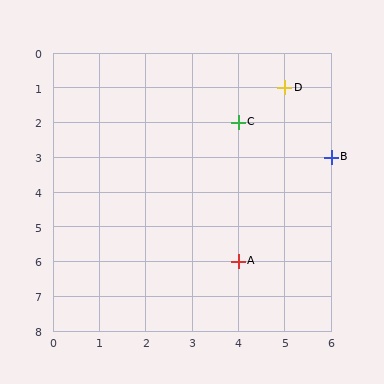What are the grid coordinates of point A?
Point A is at grid coordinates (4, 6).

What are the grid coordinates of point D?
Point D is at grid coordinates (5, 1).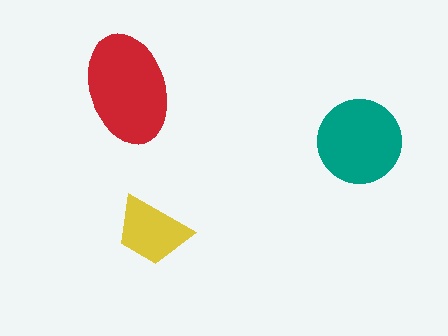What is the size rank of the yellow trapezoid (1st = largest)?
3rd.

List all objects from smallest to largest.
The yellow trapezoid, the teal circle, the red ellipse.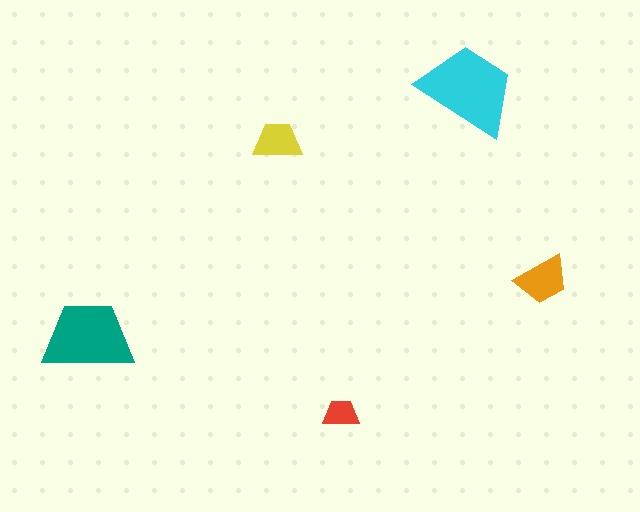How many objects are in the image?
There are 5 objects in the image.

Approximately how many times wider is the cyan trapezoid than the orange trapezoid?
About 2 times wider.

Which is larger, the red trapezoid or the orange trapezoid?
The orange one.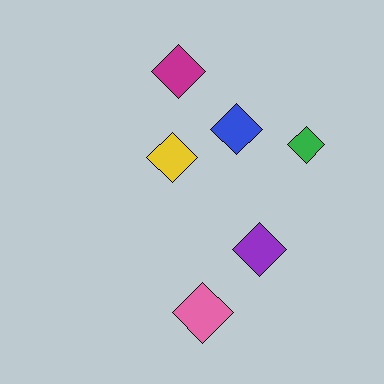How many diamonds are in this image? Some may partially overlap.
There are 6 diamonds.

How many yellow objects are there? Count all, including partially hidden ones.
There is 1 yellow object.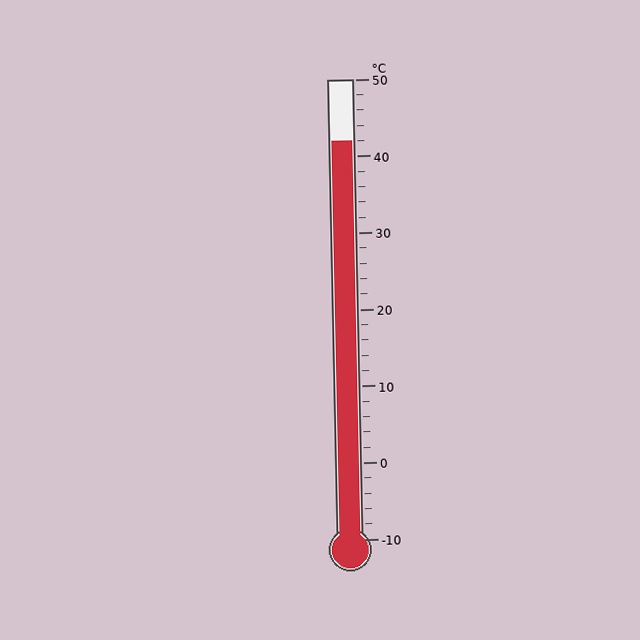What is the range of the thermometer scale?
The thermometer scale ranges from -10°C to 50°C.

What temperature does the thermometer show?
The thermometer shows approximately 42°C.